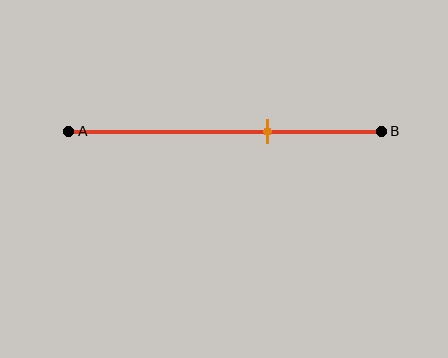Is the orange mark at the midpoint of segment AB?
No, the mark is at about 65% from A, not at the 50% midpoint.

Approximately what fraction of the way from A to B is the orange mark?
The orange mark is approximately 65% of the way from A to B.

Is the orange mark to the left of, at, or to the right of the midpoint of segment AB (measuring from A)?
The orange mark is to the right of the midpoint of segment AB.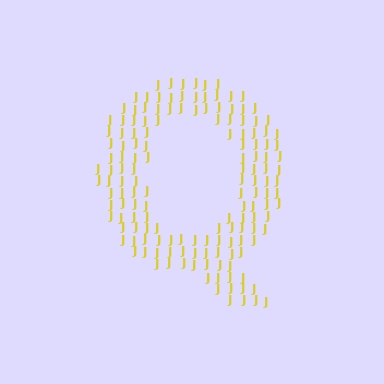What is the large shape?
The large shape is the letter Q.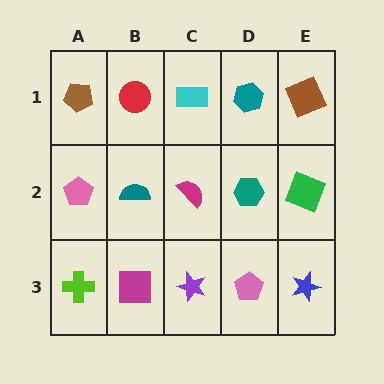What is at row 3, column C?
A purple star.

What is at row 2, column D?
A teal hexagon.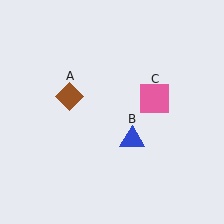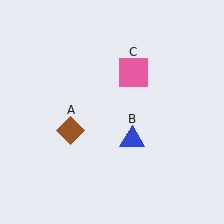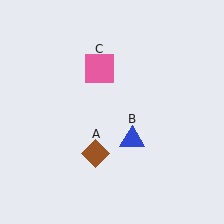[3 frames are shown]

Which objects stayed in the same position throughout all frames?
Blue triangle (object B) remained stationary.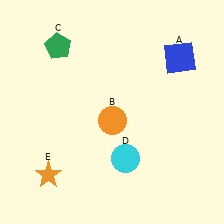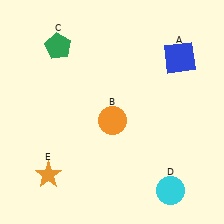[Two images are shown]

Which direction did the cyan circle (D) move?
The cyan circle (D) moved right.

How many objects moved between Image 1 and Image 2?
1 object moved between the two images.